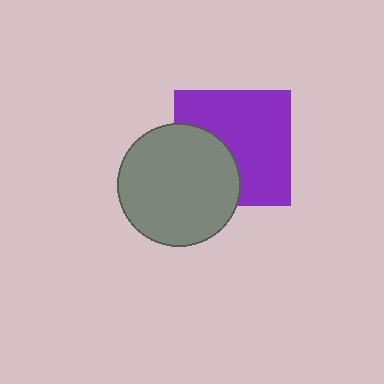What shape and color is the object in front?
The object in front is a gray circle.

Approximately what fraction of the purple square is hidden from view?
Roughly 34% of the purple square is hidden behind the gray circle.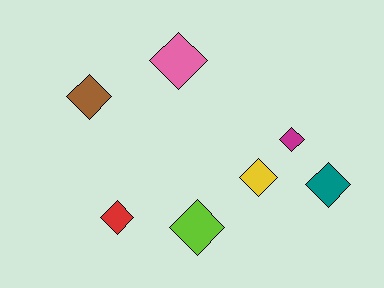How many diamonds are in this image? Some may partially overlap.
There are 7 diamonds.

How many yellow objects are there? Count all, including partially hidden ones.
There is 1 yellow object.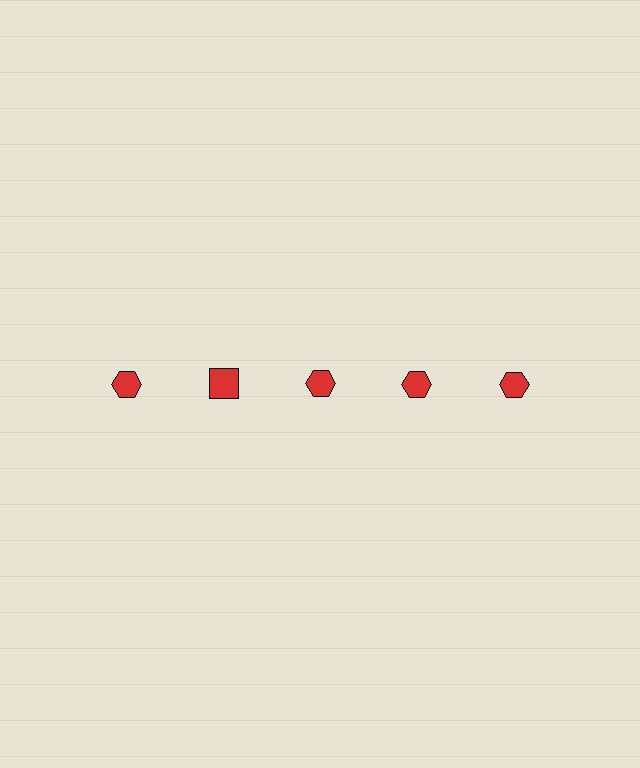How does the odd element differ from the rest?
It has a different shape: square instead of hexagon.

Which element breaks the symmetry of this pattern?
The red square in the top row, second from left column breaks the symmetry. All other shapes are red hexagons.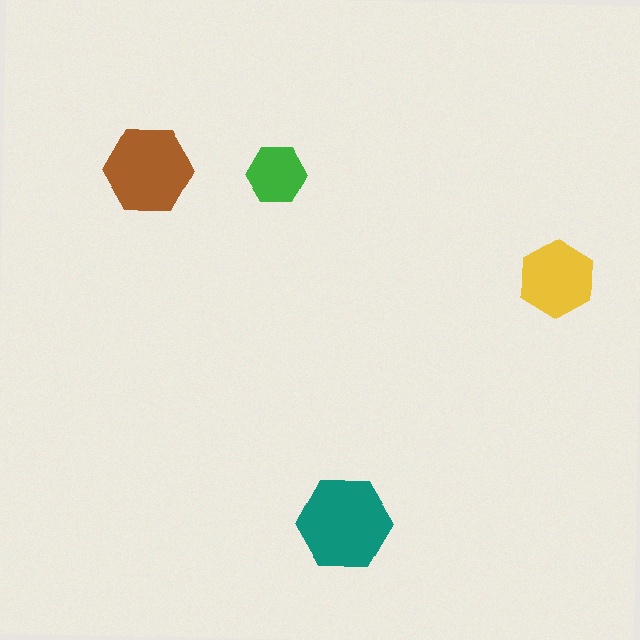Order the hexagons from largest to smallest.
the teal one, the brown one, the yellow one, the green one.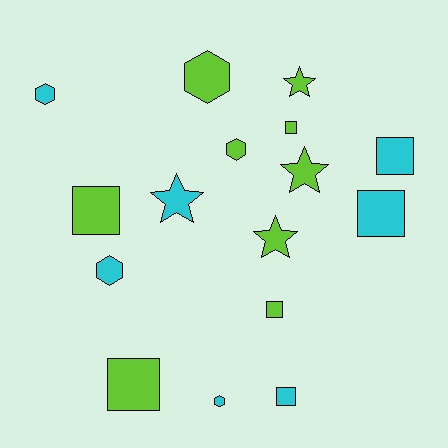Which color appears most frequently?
Lime, with 9 objects.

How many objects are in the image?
There are 16 objects.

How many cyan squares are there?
There are 3 cyan squares.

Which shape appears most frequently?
Square, with 7 objects.